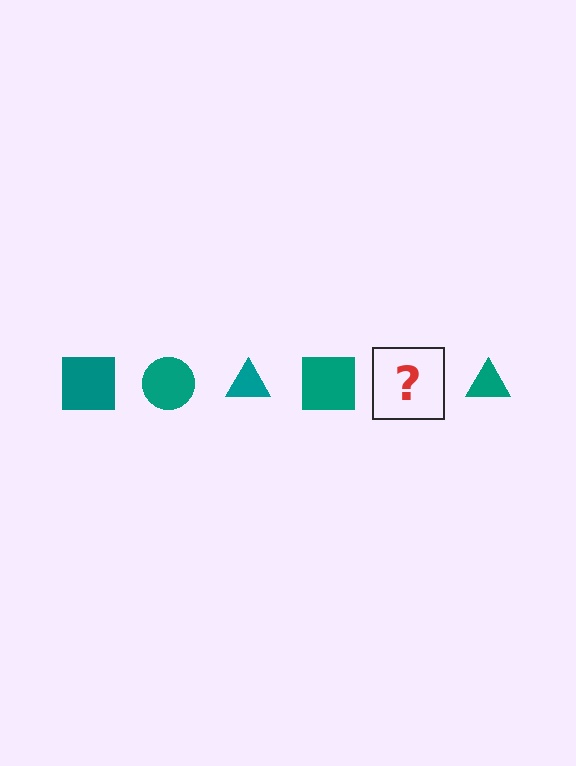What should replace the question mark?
The question mark should be replaced with a teal circle.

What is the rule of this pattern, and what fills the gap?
The rule is that the pattern cycles through square, circle, triangle shapes in teal. The gap should be filled with a teal circle.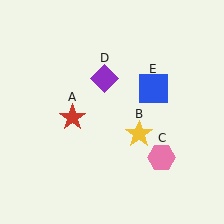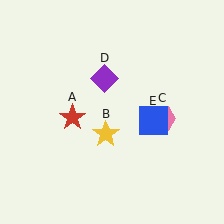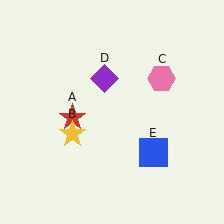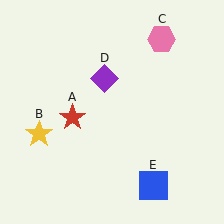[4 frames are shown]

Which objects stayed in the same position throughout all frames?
Red star (object A) and purple diamond (object D) remained stationary.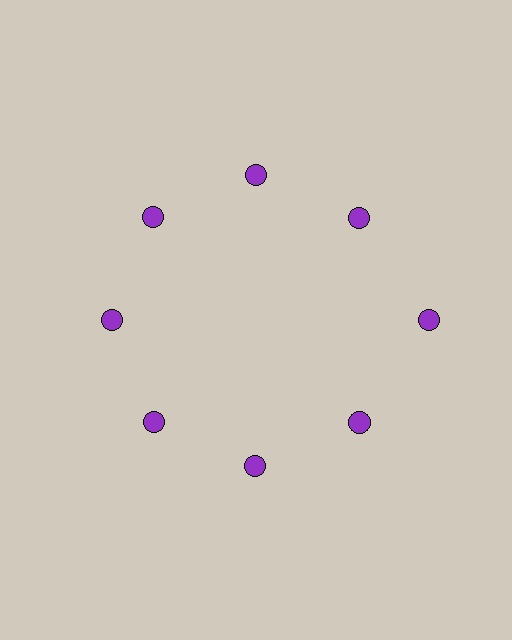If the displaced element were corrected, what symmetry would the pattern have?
It would have 8-fold rotational symmetry — the pattern would map onto itself every 45 degrees.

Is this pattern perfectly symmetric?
No. The 8 purple circles are arranged in a ring, but one element near the 3 o'clock position is pushed outward from the center, breaking the 8-fold rotational symmetry.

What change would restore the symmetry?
The symmetry would be restored by moving it inward, back onto the ring so that all 8 circles sit at equal angles and equal distance from the center.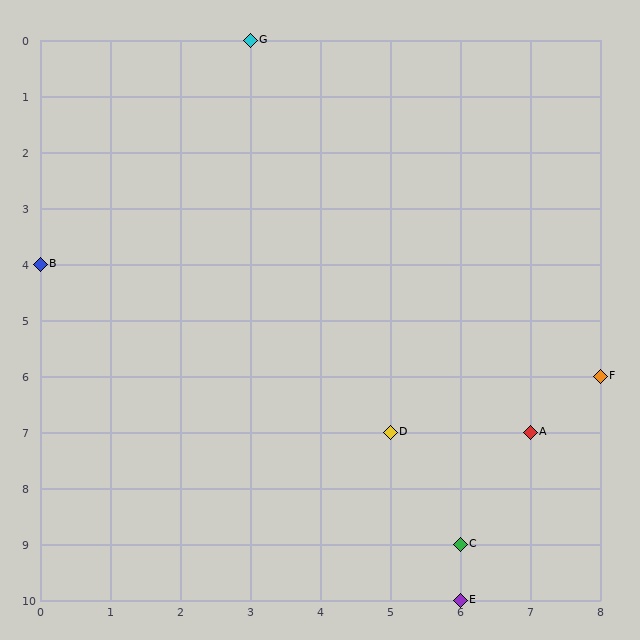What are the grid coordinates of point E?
Point E is at grid coordinates (6, 10).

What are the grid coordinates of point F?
Point F is at grid coordinates (8, 6).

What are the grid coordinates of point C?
Point C is at grid coordinates (6, 9).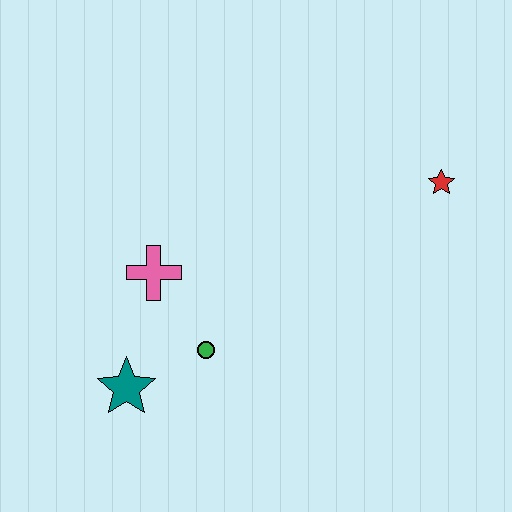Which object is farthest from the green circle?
The red star is farthest from the green circle.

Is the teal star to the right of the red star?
No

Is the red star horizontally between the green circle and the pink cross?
No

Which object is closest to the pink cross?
The green circle is closest to the pink cross.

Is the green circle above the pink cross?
No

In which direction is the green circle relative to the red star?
The green circle is to the left of the red star.